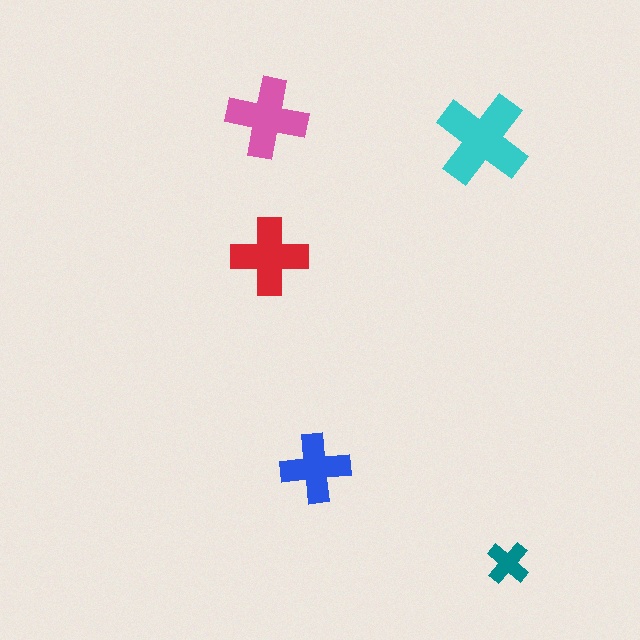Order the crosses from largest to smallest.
the cyan one, the pink one, the red one, the blue one, the teal one.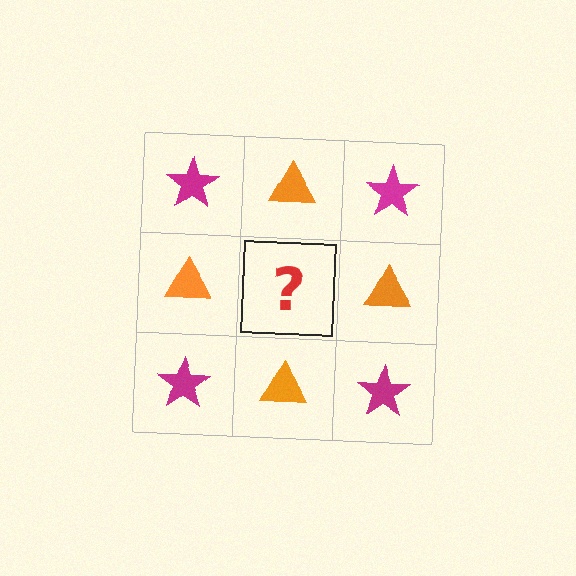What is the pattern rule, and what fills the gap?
The rule is that it alternates magenta star and orange triangle in a checkerboard pattern. The gap should be filled with a magenta star.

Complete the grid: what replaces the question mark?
The question mark should be replaced with a magenta star.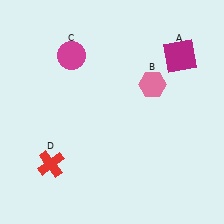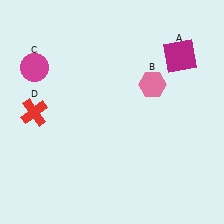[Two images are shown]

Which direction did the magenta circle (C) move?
The magenta circle (C) moved left.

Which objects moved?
The objects that moved are: the magenta circle (C), the red cross (D).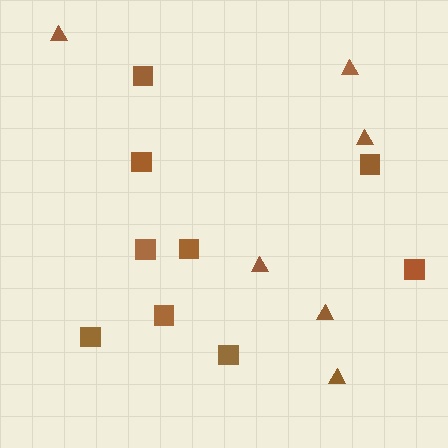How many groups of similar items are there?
There are 2 groups: one group of squares (9) and one group of triangles (6).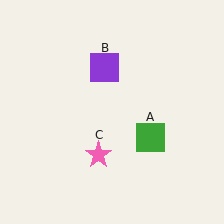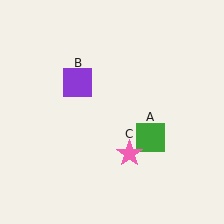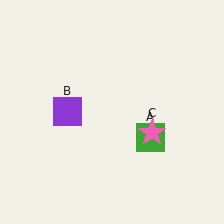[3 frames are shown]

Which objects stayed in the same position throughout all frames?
Green square (object A) remained stationary.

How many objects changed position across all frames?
2 objects changed position: purple square (object B), pink star (object C).